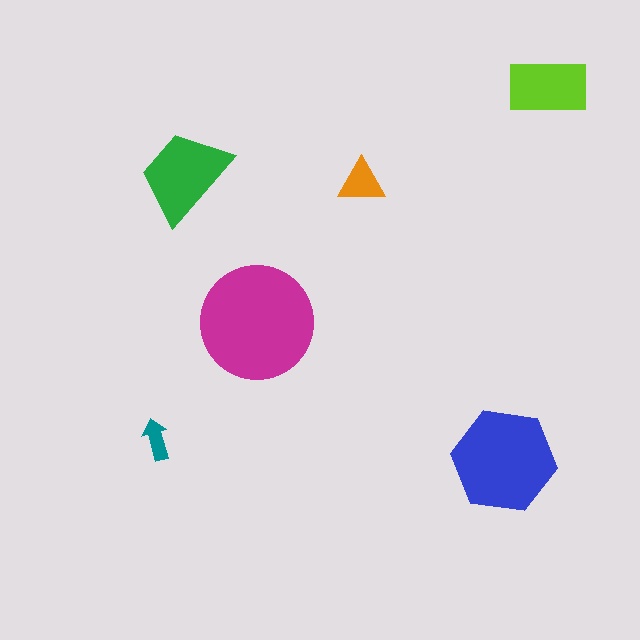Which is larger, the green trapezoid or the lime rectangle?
The green trapezoid.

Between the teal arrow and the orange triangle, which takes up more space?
The orange triangle.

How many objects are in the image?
There are 6 objects in the image.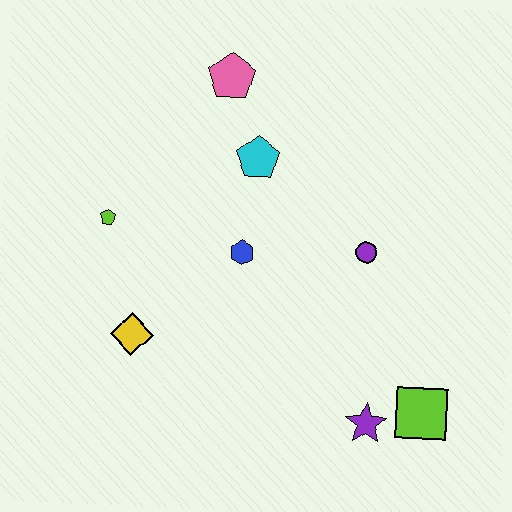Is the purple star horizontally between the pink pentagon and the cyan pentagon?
No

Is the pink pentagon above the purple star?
Yes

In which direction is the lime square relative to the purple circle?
The lime square is below the purple circle.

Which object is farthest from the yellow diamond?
The lime square is farthest from the yellow diamond.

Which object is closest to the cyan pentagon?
The pink pentagon is closest to the cyan pentagon.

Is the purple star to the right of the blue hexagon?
Yes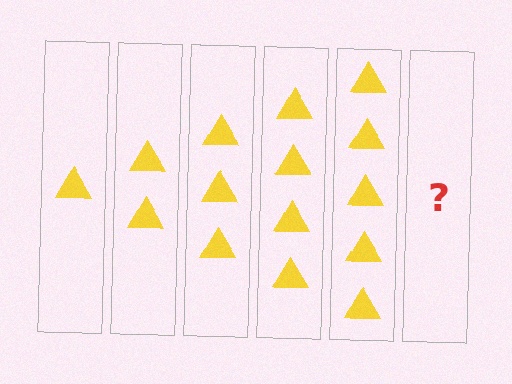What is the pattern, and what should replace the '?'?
The pattern is that each step adds one more triangle. The '?' should be 6 triangles.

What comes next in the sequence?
The next element should be 6 triangles.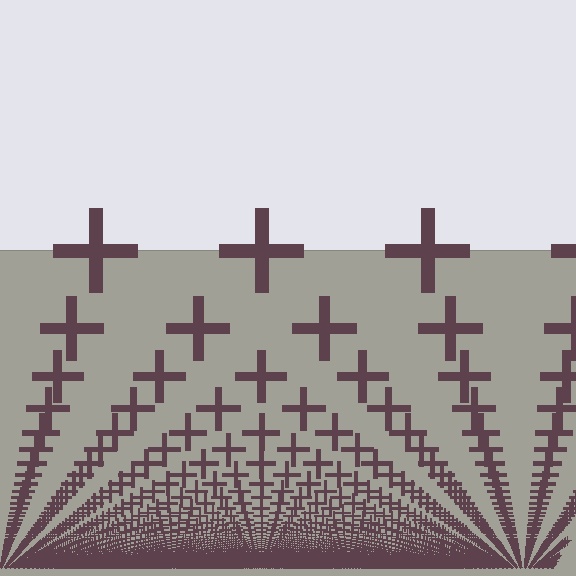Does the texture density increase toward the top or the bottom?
Density increases toward the bottom.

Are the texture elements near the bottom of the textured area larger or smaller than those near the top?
Smaller. The gradient is inverted — elements near the bottom are smaller and denser.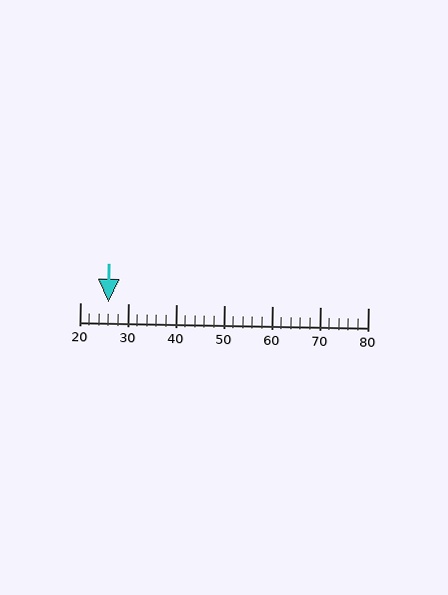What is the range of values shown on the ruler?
The ruler shows values from 20 to 80.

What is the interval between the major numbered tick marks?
The major tick marks are spaced 10 units apart.